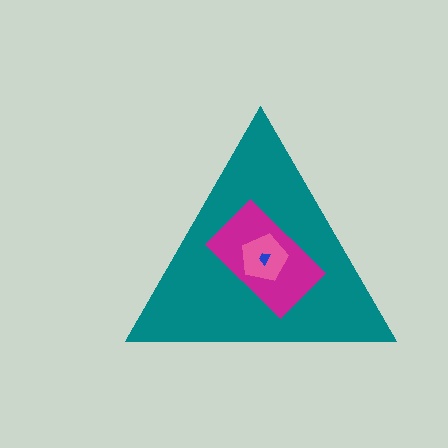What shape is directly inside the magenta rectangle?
The pink pentagon.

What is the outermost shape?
The teal triangle.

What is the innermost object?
The blue trapezoid.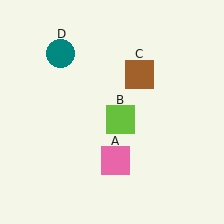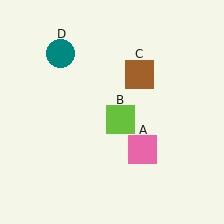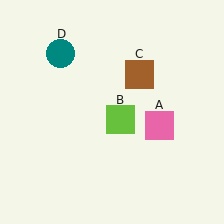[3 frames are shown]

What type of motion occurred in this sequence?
The pink square (object A) rotated counterclockwise around the center of the scene.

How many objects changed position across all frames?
1 object changed position: pink square (object A).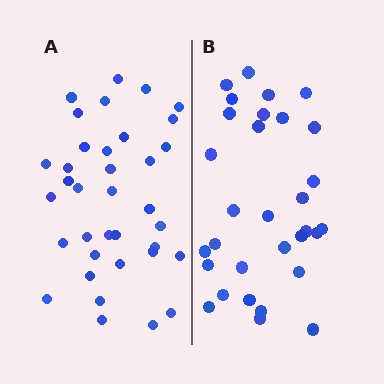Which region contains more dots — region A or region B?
Region A (the left region) has more dots.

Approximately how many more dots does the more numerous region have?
Region A has about 5 more dots than region B.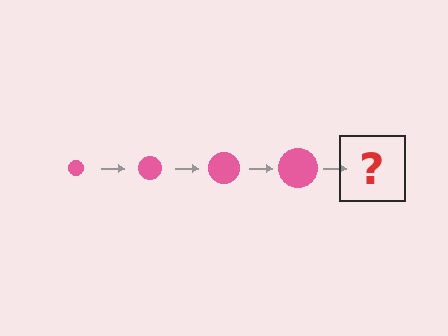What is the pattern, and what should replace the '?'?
The pattern is that the circle gets progressively larger each step. The '?' should be a pink circle, larger than the previous one.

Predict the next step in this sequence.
The next step is a pink circle, larger than the previous one.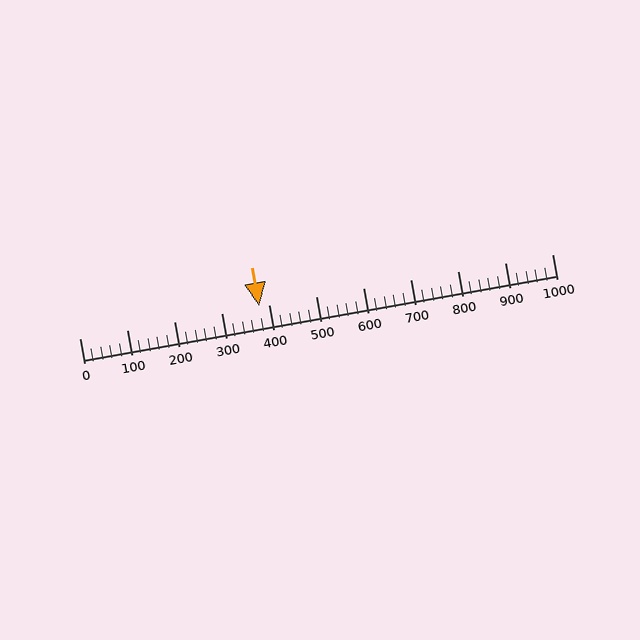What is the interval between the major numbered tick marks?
The major tick marks are spaced 100 units apart.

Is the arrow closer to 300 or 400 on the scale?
The arrow is closer to 400.